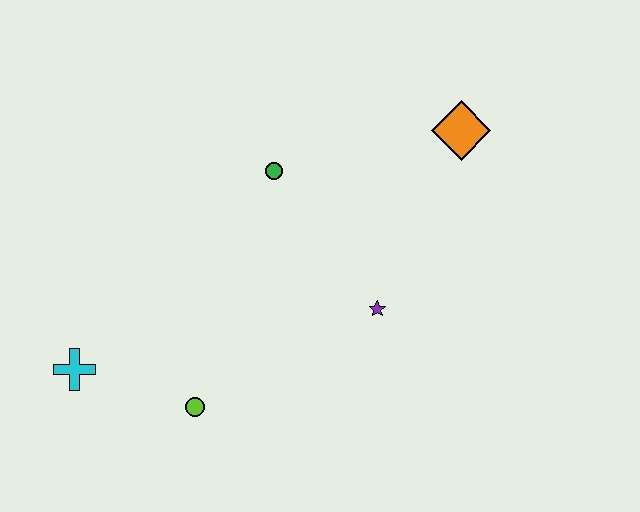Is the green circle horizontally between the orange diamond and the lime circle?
Yes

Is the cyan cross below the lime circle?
No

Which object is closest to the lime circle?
The cyan cross is closest to the lime circle.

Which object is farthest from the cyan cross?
The orange diamond is farthest from the cyan cross.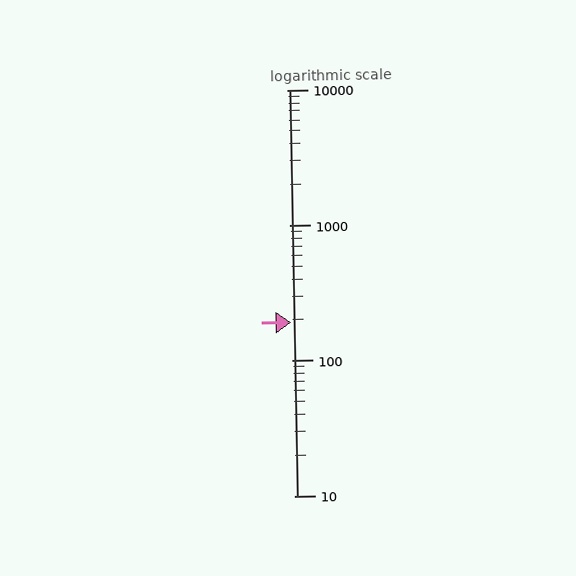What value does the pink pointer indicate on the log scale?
The pointer indicates approximately 190.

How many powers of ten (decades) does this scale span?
The scale spans 3 decades, from 10 to 10000.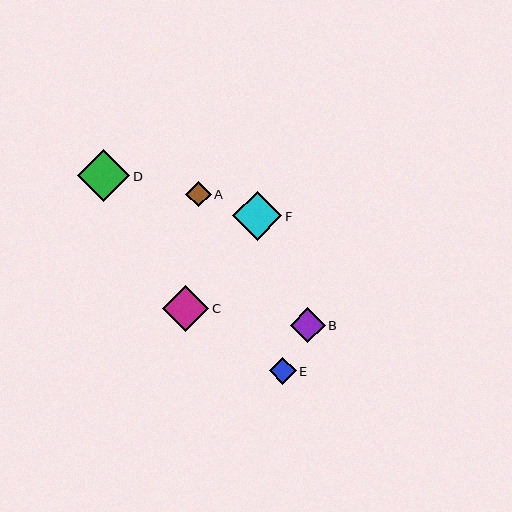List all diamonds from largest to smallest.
From largest to smallest: D, F, C, B, E, A.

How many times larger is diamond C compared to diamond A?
Diamond C is approximately 1.8 times the size of diamond A.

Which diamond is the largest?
Diamond D is the largest with a size of approximately 52 pixels.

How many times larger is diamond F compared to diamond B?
Diamond F is approximately 1.4 times the size of diamond B.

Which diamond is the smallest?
Diamond A is the smallest with a size of approximately 25 pixels.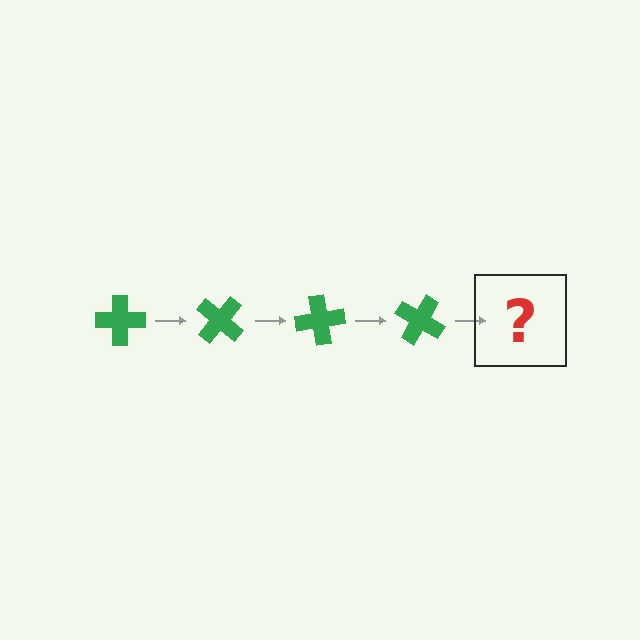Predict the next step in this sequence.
The next step is a green cross rotated 160 degrees.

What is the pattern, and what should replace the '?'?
The pattern is that the cross rotates 40 degrees each step. The '?' should be a green cross rotated 160 degrees.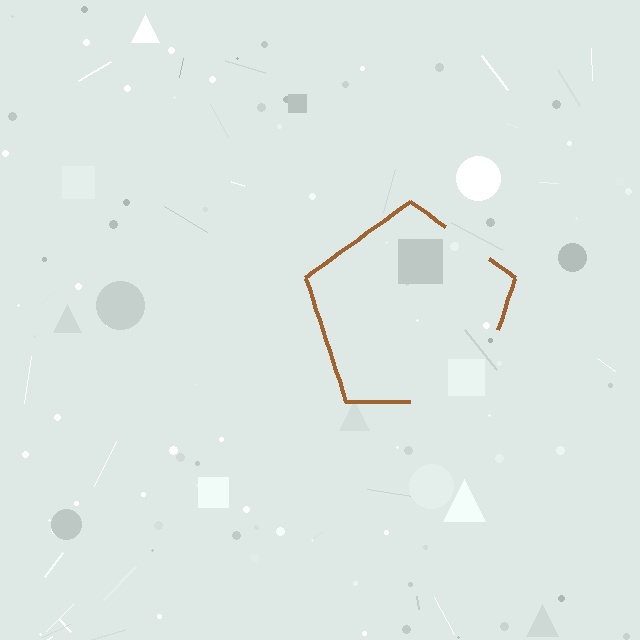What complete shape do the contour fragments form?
The contour fragments form a pentagon.